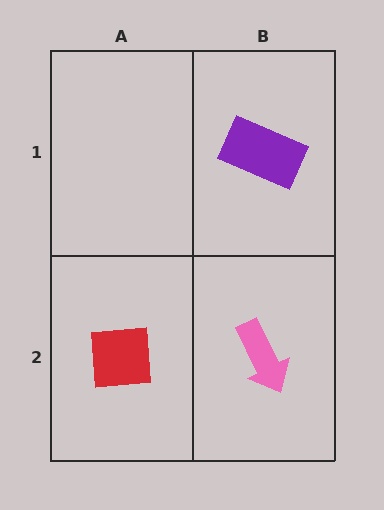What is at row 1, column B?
A purple rectangle.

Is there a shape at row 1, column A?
No, that cell is empty.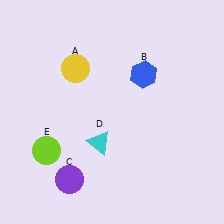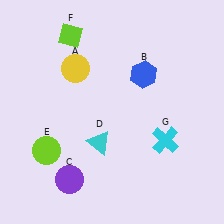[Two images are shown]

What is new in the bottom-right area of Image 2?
A cyan cross (G) was added in the bottom-right area of Image 2.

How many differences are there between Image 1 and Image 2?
There are 2 differences between the two images.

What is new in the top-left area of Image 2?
A lime diamond (F) was added in the top-left area of Image 2.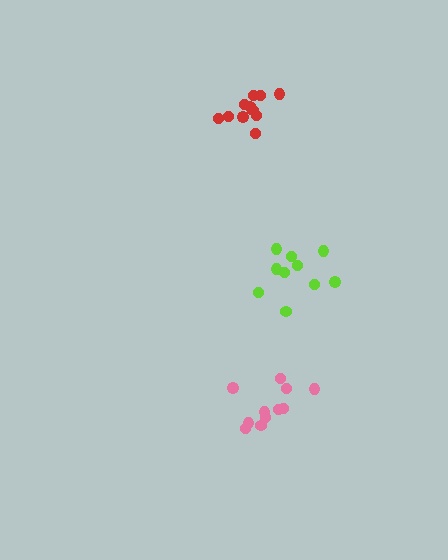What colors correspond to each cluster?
The clusters are colored: lime, red, pink.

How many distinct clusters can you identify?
There are 3 distinct clusters.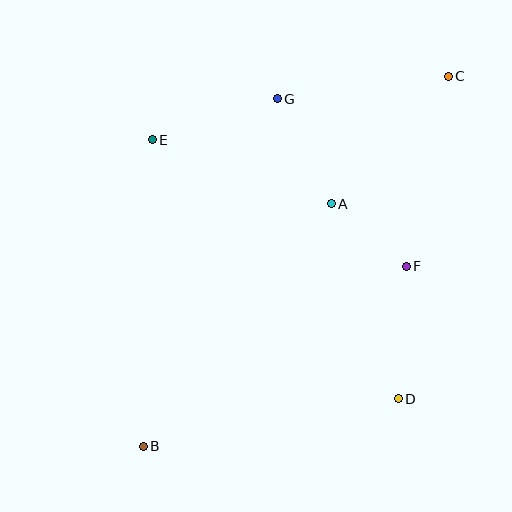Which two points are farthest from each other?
Points B and C are farthest from each other.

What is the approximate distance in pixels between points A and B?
The distance between A and B is approximately 307 pixels.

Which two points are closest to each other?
Points A and F are closest to each other.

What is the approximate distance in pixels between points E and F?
The distance between E and F is approximately 284 pixels.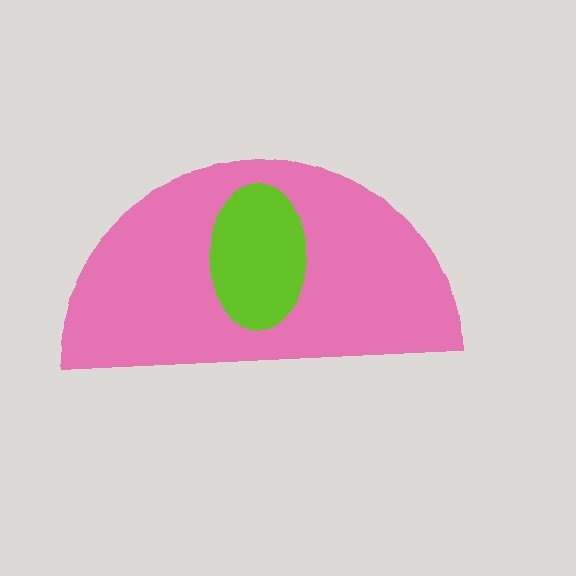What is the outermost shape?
The pink semicircle.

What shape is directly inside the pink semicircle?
The lime ellipse.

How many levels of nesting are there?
2.